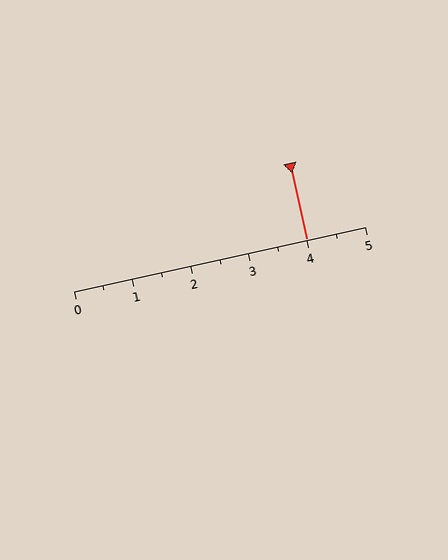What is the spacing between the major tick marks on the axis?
The major ticks are spaced 1 apart.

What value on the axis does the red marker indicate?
The marker indicates approximately 4.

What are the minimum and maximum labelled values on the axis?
The axis runs from 0 to 5.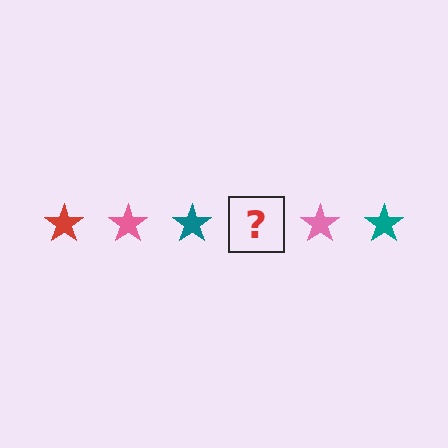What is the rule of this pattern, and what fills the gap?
The rule is that the pattern cycles through red, pink, teal stars. The gap should be filled with a red star.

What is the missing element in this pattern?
The missing element is a red star.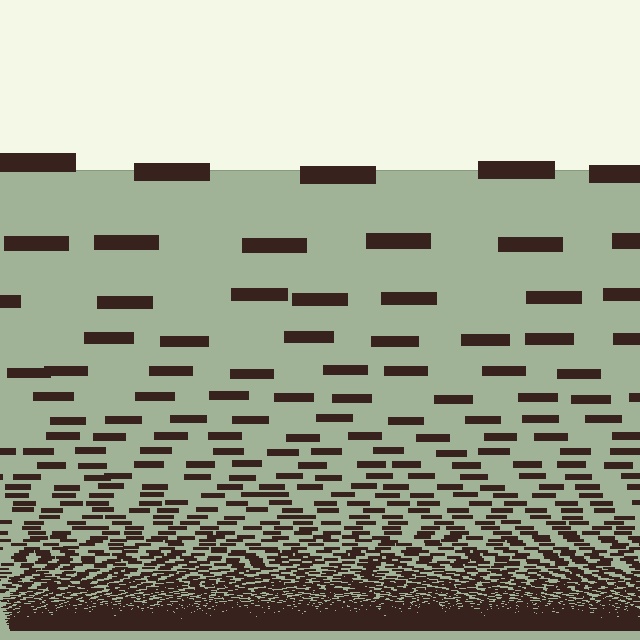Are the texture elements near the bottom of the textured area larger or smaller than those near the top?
Smaller. The gradient is inverted — elements near the bottom are smaller and denser.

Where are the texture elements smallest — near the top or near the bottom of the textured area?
Near the bottom.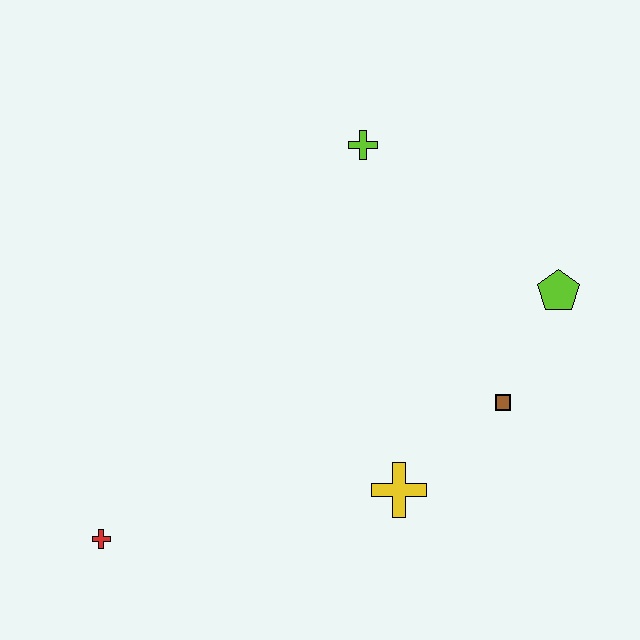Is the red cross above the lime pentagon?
No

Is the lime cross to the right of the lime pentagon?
No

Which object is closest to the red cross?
The yellow cross is closest to the red cross.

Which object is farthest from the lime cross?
The red cross is farthest from the lime cross.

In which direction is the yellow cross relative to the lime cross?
The yellow cross is below the lime cross.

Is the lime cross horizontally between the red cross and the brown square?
Yes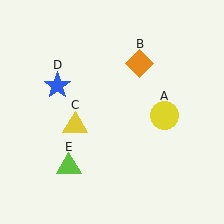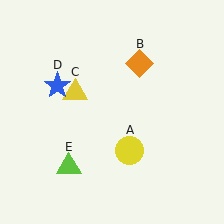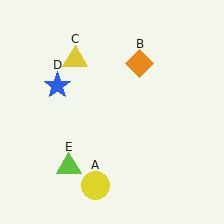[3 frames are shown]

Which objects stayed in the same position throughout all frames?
Orange diamond (object B) and blue star (object D) and lime triangle (object E) remained stationary.